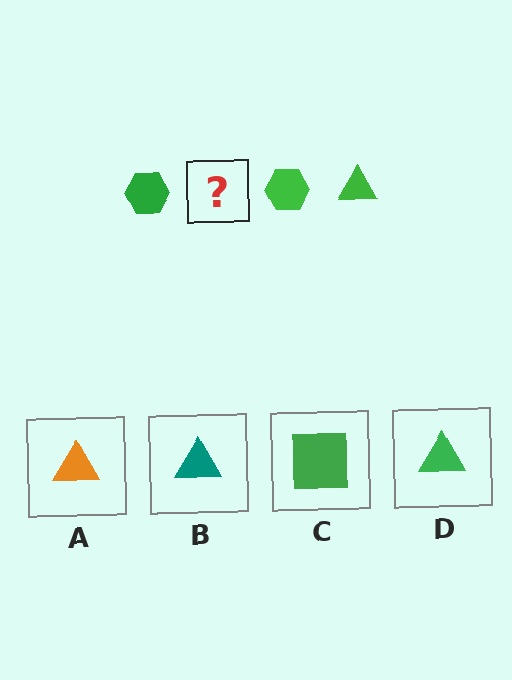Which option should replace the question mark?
Option D.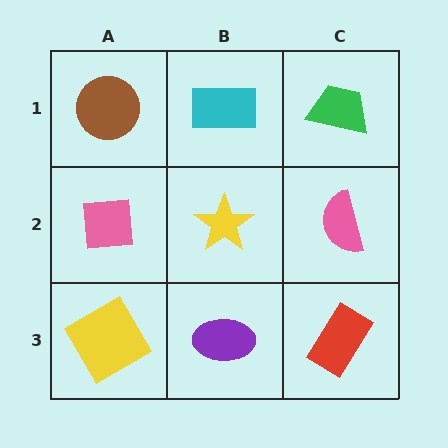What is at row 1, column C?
A green trapezoid.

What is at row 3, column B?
A purple ellipse.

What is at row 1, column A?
A brown circle.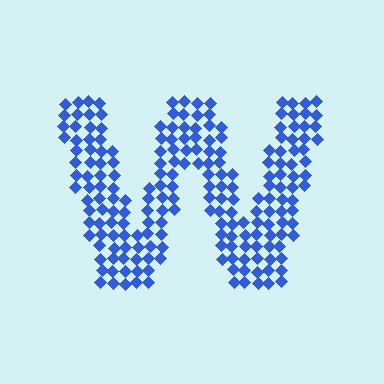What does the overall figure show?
The overall figure shows the letter W.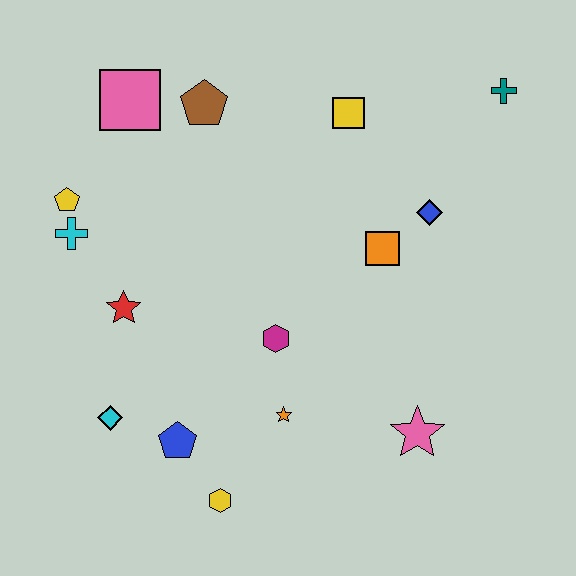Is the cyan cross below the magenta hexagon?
No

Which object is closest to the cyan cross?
The yellow pentagon is closest to the cyan cross.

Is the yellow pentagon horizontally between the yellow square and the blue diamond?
No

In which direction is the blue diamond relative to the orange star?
The blue diamond is above the orange star.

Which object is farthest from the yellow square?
The yellow hexagon is farthest from the yellow square.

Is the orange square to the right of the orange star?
Yes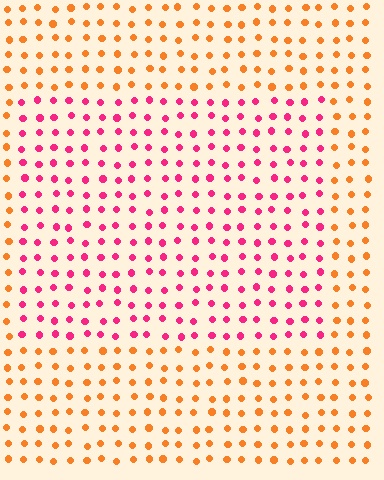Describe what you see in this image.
The image is filled with small orange elements in a uniform arrangement. A rectangle-shaped region is visible where the elements are tinted to a slightly different hue, forming a subtle color boundary.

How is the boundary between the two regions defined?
The boundary is defined purely by a slight shift in hue (about 53 degrees). Spacing, size, and orientation are identical on both sides.